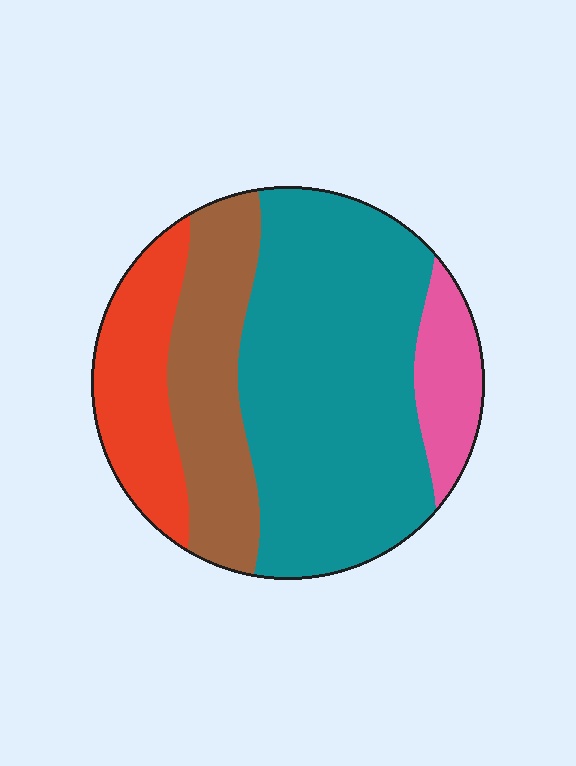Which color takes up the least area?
Pink, at roughly 10%.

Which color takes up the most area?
Teal, at roughly 50%.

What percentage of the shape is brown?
Brown takes up less than a quarter of the shape.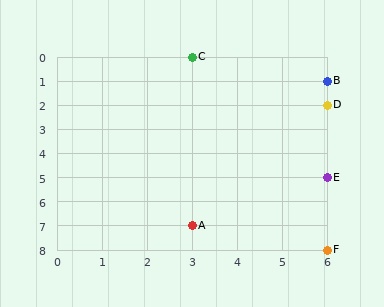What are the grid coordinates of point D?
Point D is at grid coordinates (6, 2).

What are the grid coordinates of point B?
Point B is at grid coordinates (6, 1).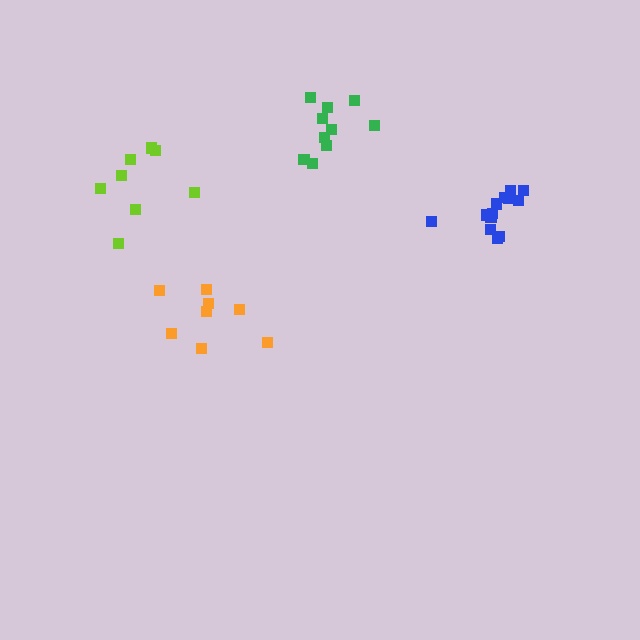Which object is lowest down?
The orange cluster is bottommost.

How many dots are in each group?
Group 1: 8 dots, Group 2: 10 dots, Group 3: 13 dots, Group 4: 8 dots (39 total).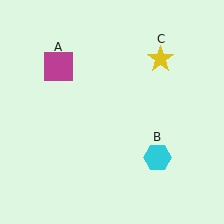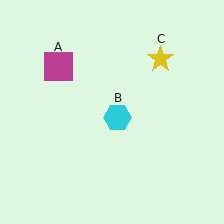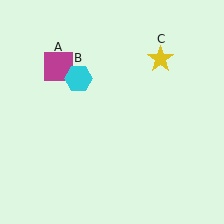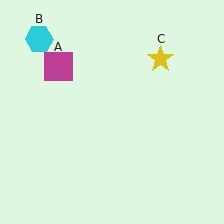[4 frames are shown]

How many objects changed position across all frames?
1 object changed position: cyan hexagon (object B).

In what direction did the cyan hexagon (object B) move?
The cyan hexagon (object B) moved up and to the left.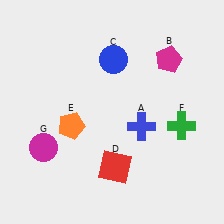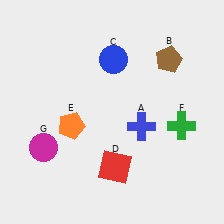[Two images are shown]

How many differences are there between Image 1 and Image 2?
There is 1 difference between the two images.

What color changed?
The pentagon (B) changed from magenta in Image 1 to brown in Image 2.